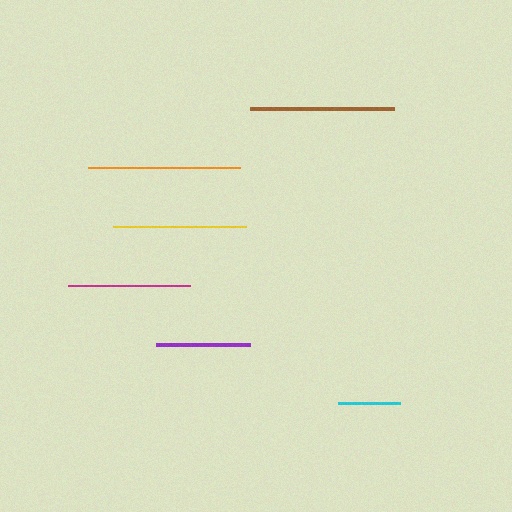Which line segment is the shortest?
The cyan line is the shortest at approximately 62 pixels.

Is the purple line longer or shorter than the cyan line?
The purple line is longer than the cyan line.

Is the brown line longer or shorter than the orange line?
The orange line is longer than the brown line.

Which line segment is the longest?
The orange line is the longest at approximately 153 pixels.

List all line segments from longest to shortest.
From longest to shortest: orange, brown, yellow, magenta, purple, cyan.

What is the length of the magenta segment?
The magenta segment is approximately 122 pixels long.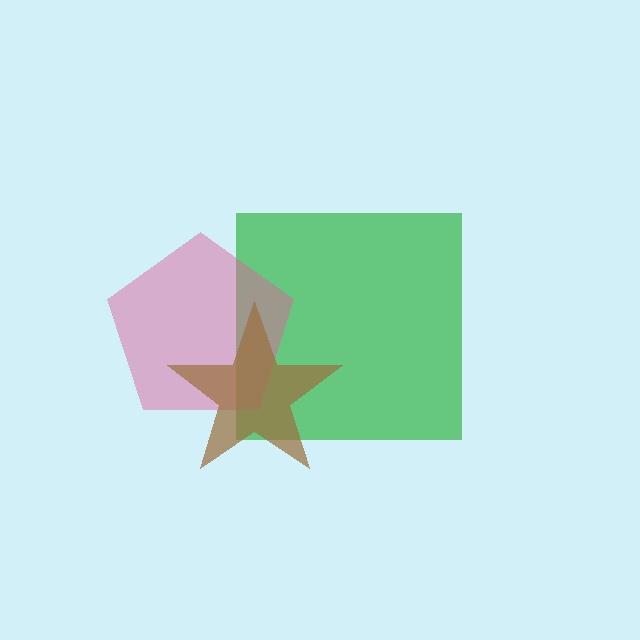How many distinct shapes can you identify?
There are 3 distinct shapes: a green square, a pink pentagon, a brown star.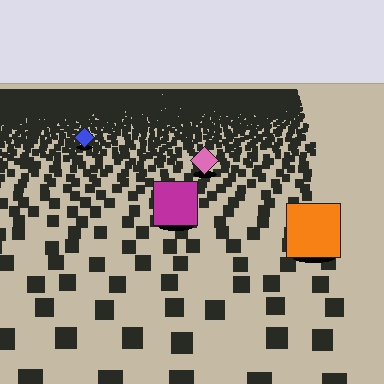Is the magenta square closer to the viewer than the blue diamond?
Yes. The magenta square is closer — you can tell from the texture gradient: the ground texture is coarser near it.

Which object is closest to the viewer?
The orange square is closest. The texture marks near it are larger and more spread out.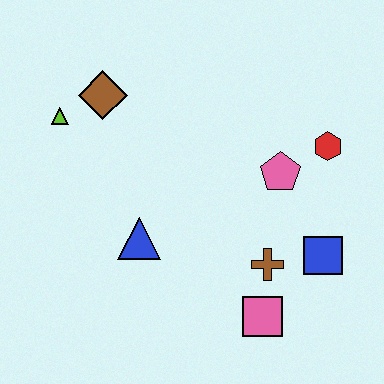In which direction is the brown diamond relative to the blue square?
The brown diamond is to the left of the blue square.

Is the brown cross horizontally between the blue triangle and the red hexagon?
Yes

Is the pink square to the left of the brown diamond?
No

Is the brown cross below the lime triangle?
Yes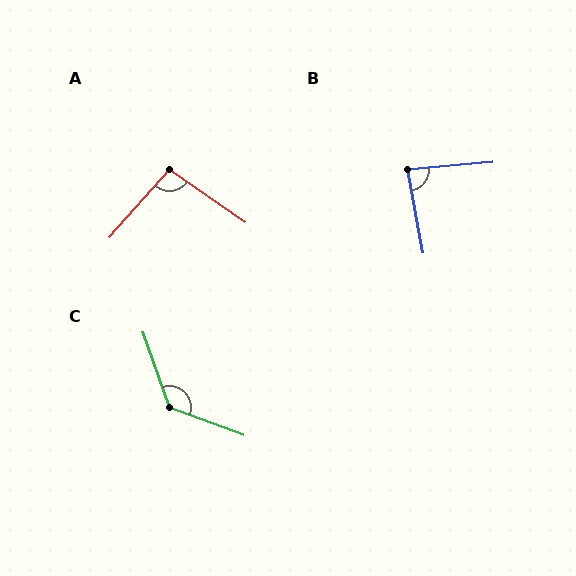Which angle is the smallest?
B, at approximately 84 degrees.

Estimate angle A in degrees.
Approximately 97 degrees.